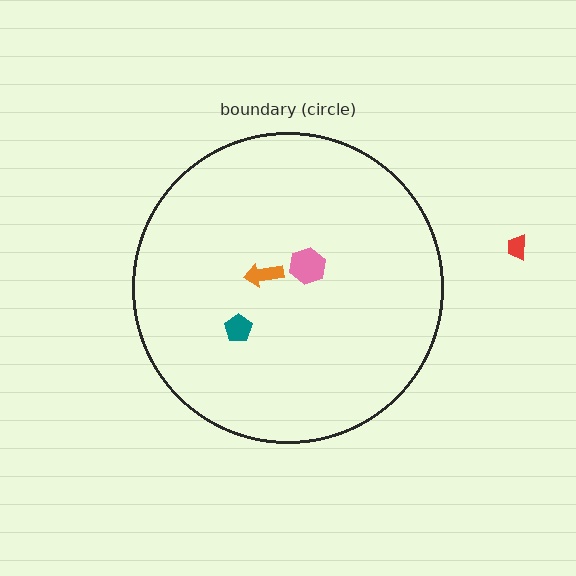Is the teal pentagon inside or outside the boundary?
Inside.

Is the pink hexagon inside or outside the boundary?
Inside.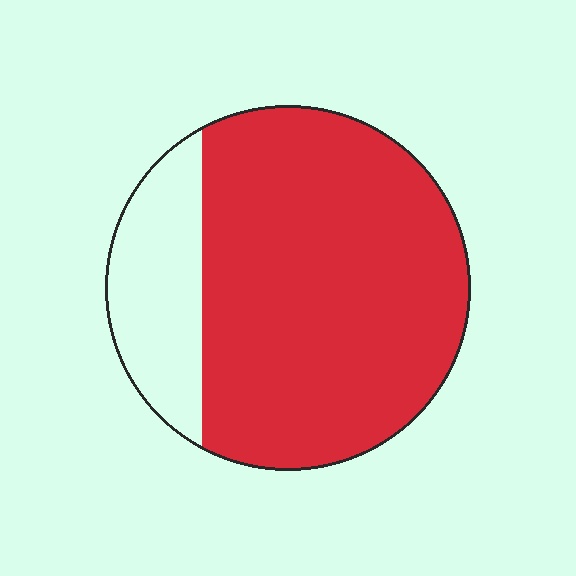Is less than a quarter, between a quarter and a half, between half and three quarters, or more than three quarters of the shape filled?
More than three quarters.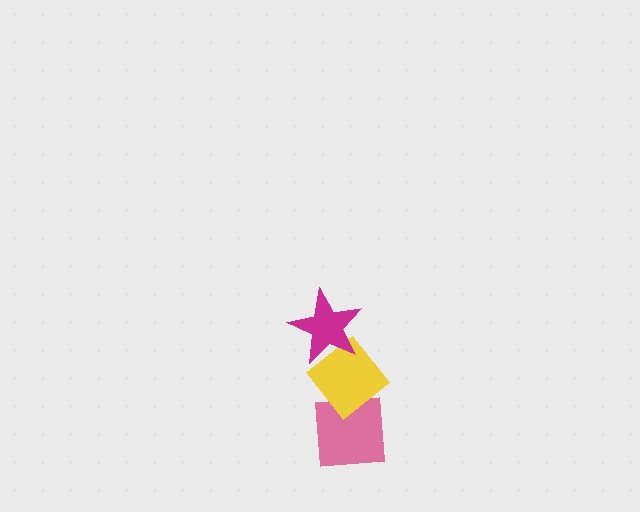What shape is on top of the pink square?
The yellow diamond is on top of the pink square.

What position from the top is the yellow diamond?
The yellow diamond is 2nd from the top.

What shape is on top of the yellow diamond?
The magenta star is on top of the yellow diamond.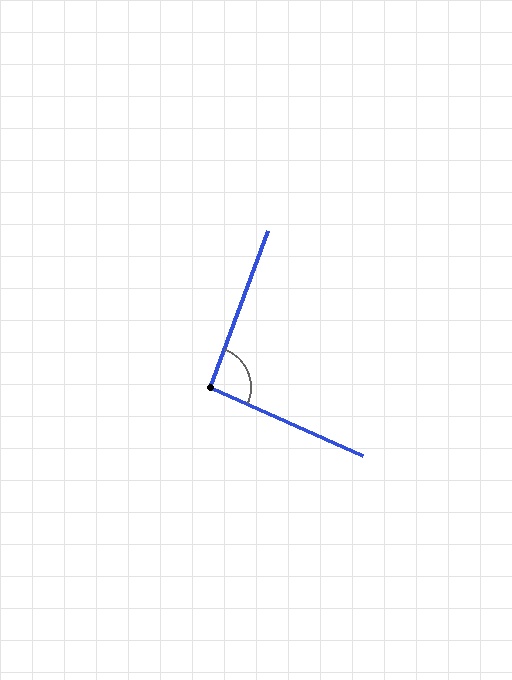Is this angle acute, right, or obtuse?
It is approximately a right angle.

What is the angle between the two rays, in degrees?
Approximately 94 degrees.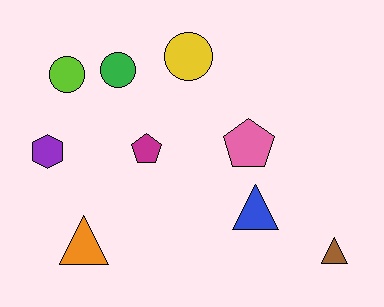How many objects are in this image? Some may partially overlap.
There are 9 objects.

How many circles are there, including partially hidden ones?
There are 3 circles.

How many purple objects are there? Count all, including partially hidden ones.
There is 1 purple object.